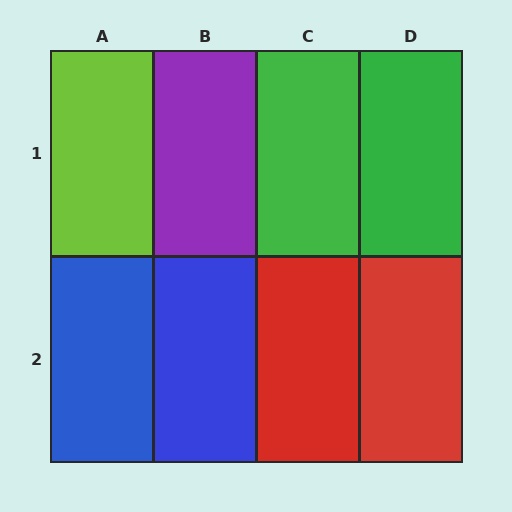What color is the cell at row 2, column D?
Red.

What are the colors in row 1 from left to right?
Lime, purple, green, green.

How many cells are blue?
2 cells are blue.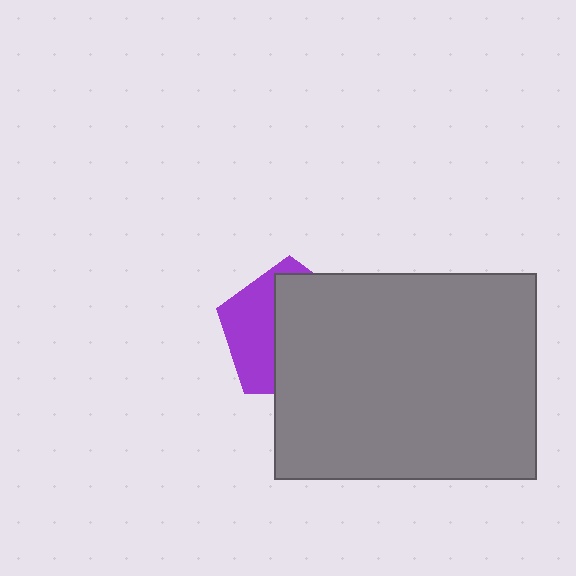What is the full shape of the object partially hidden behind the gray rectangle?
The partially hidden object is a purple pentagon.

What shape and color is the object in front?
The object in front is a gray rectangle.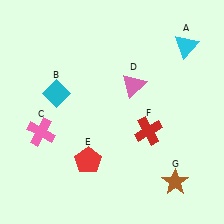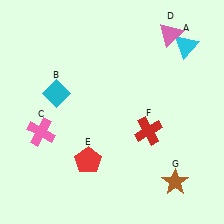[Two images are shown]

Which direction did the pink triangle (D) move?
The pink triangle (D) moved up.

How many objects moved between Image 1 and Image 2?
1 object moved between the two images.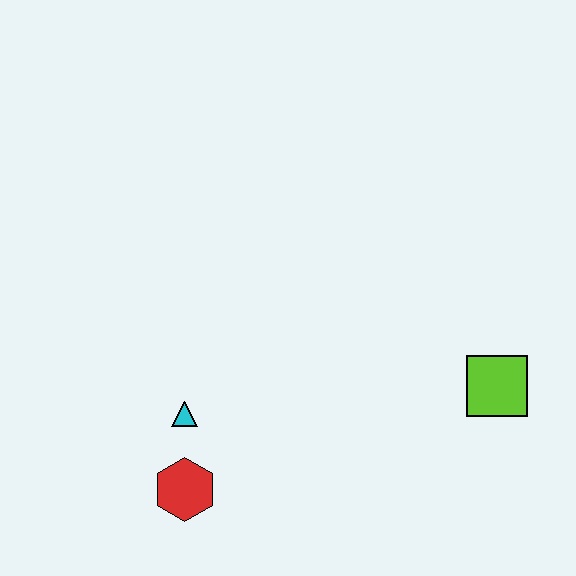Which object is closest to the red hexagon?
The cyan triangle is closest to the red hexagon.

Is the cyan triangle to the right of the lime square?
No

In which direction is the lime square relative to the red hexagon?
The lime square is to the right of the red hexagon.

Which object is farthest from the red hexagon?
The lime square is farthest from the red hexagon.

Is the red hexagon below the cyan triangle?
Yes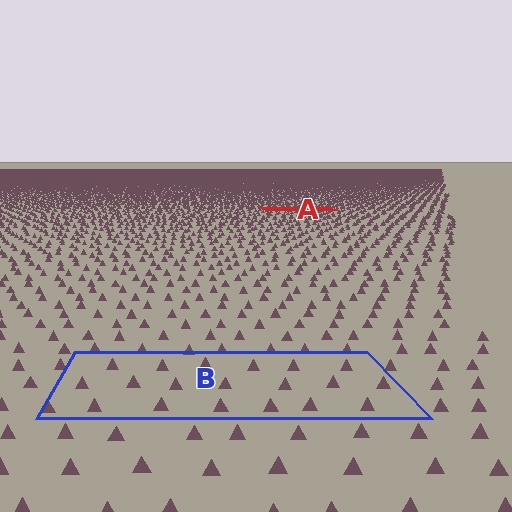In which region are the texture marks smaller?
The texture marks are smaller in region A, because it is farther away.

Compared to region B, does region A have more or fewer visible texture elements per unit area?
Region A has more texture elements per unit area — they are packed more densely because it is farther away.